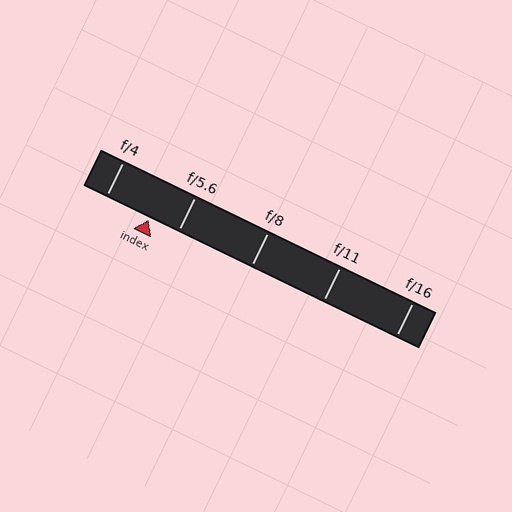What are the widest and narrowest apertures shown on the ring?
The widest aperture shown is f/4 and the narrowest is f/16.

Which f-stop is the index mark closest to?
The index mark is closest to f/5.6.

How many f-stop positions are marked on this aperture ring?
There are 5 f-stop positions marked.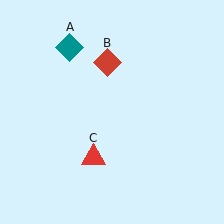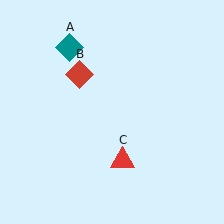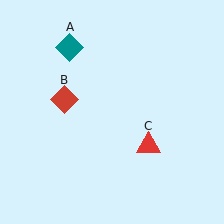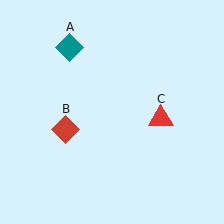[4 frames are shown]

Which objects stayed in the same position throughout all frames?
Teal diamond (object A) remained stationary.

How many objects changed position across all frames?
2 objects changed position: red diamond (object B), red triangle (object C).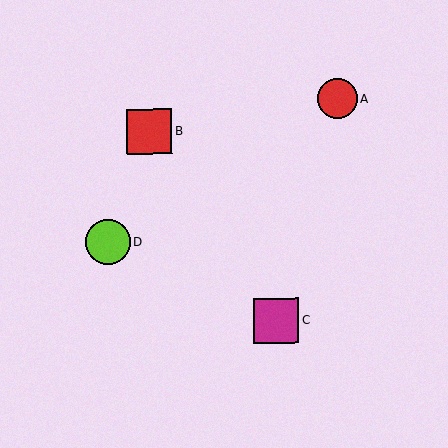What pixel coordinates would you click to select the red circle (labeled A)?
Click at (337, 99) to select the red circle A.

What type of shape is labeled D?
Shape D is a lime circle.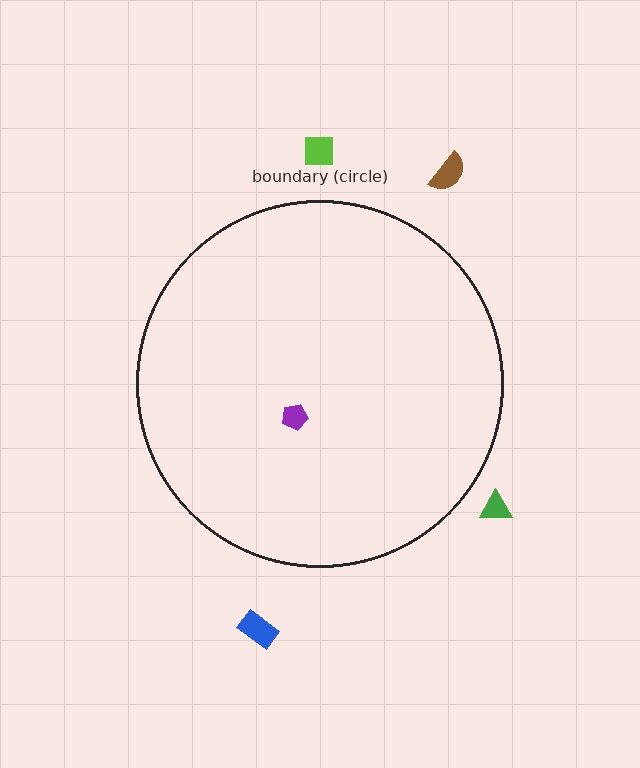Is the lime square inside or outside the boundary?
Outside.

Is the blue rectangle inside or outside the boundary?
Outside.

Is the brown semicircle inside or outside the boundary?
Outside.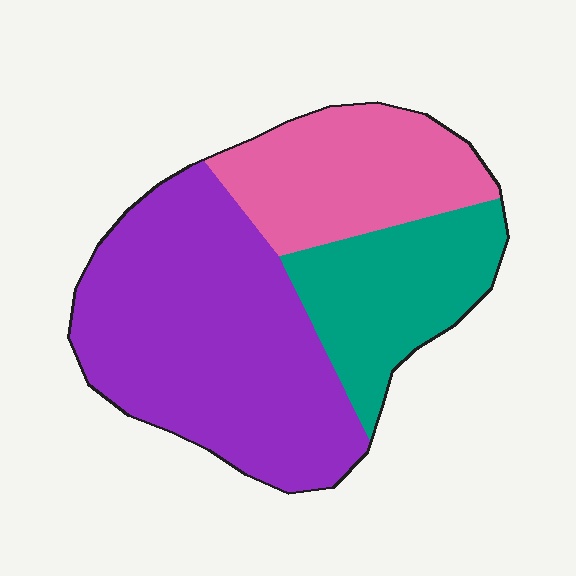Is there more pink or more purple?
Purple.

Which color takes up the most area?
Purple, at roughly 50%.